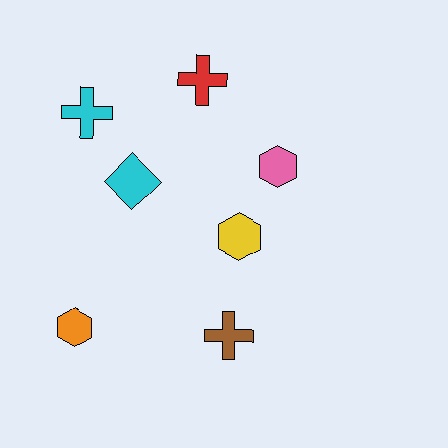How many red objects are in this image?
There is 1 red object.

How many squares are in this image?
There are no squares.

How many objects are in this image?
There are 7 objects.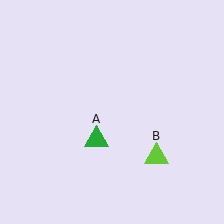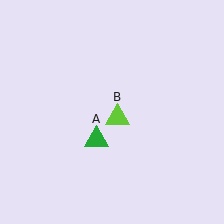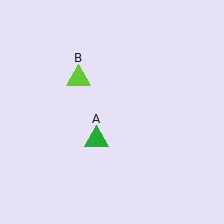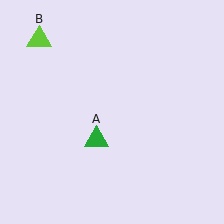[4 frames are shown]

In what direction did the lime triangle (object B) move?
The lime triangle (object B) moved up and to the left.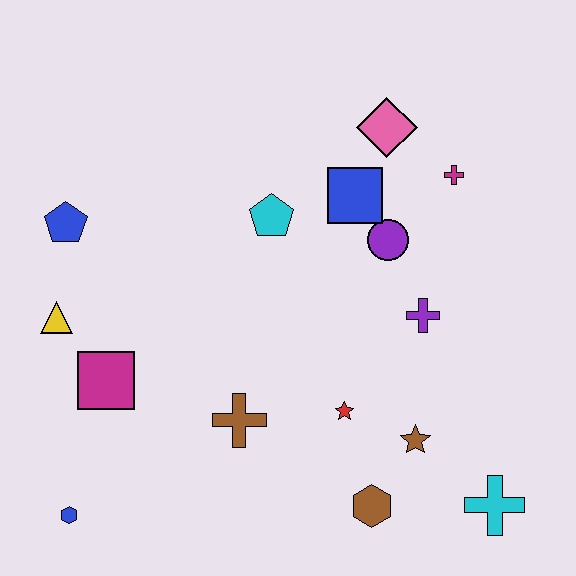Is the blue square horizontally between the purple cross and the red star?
Yes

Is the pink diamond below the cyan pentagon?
No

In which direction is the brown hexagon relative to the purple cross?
The brown hexagon is below the purple cross.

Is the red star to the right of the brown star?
No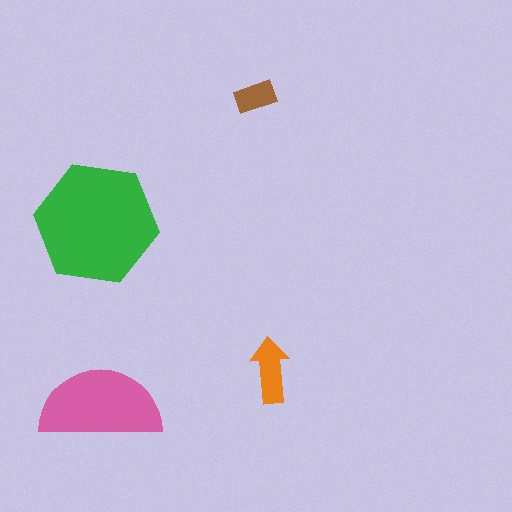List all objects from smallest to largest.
The brown rectangle, the orange arrow, the pink semicircle, the green hexagon.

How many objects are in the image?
There are 4 objects in the image.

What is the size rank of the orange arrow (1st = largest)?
3rd.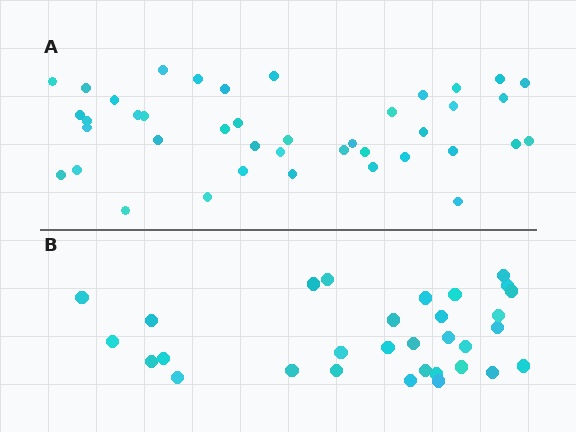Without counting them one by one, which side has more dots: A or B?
Region A (the top region) has more dots.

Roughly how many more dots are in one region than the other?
Region A has roughly 10 or so more dots than region B.